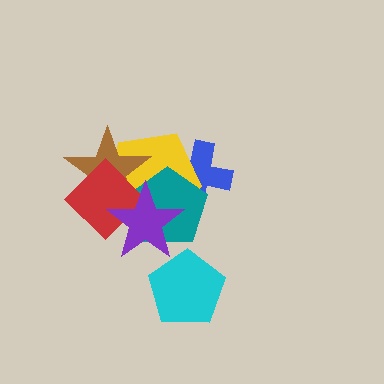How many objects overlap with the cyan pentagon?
0 objects overlap with the cyan pentagon.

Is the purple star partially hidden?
No, no other shape covers it.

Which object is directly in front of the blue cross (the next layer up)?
The yellow pentagon is directly in front of the blue cross.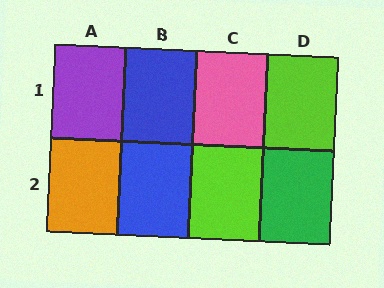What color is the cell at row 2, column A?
Orange.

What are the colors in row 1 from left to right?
Purple, blue, pink, lime.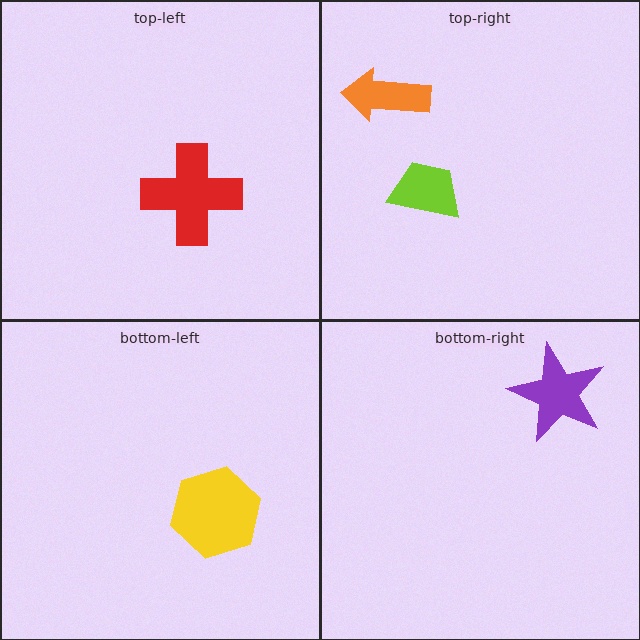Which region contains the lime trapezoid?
The top-right region.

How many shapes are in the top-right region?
2.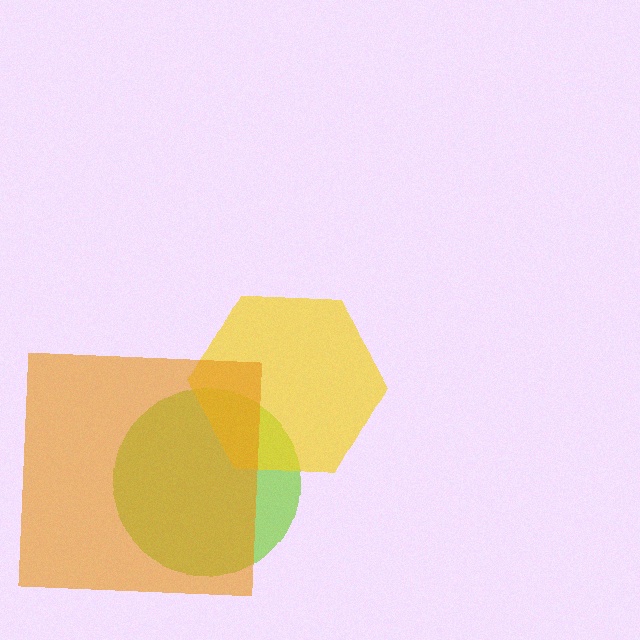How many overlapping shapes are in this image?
There are 3 overlapping shapes in the image.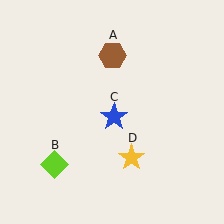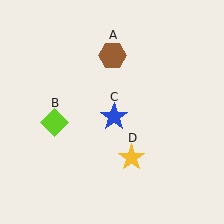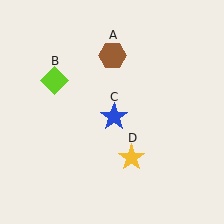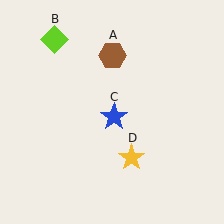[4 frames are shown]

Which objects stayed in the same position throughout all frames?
Brown hexagon (object A) and blue star (object C) and yellow star (object D) remained stationary.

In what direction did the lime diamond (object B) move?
The lime diamond (object B) moved up.